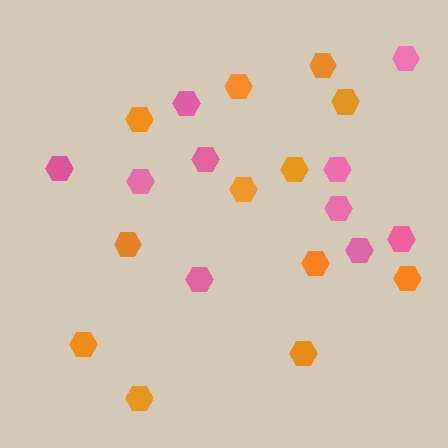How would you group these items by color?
There are 2 groups: one group of orange hexagons (12) and one group of pink hexagons (10).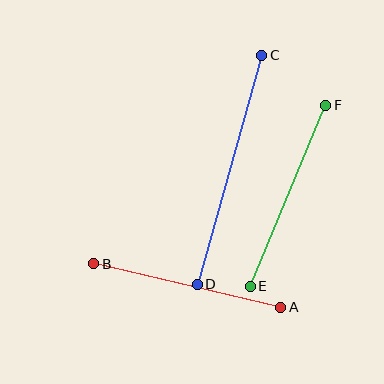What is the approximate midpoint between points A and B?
The midpoint is at approximately (187, 286) pixels.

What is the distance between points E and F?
The distance is approximately 196 pixels.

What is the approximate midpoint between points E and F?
The midpoint is at approximately (288, 196) pixels.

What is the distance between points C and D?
The distance is approximately 238 pixels.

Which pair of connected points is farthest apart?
Points C and D are farthest apart.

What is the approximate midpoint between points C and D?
The midpoint is at approximately (229, 170) pixels.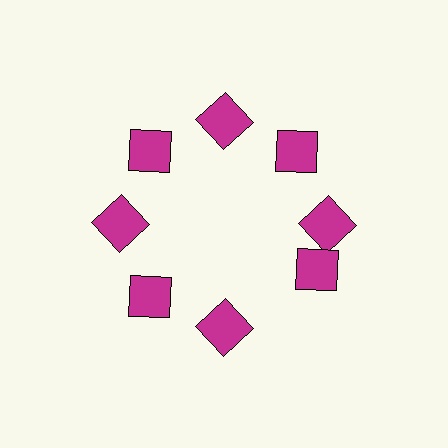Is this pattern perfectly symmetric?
No. The 8 magenta squares are arranged in a ring, but one element near the 4 o'clock position is rotated out of alignment along the ring, breaking the 8-fold rotational symmetry.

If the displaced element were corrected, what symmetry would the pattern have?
It would have 8-fold rotational symmetry — the pattern would map onto itself every 45 degrees.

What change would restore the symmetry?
The symmetry would be restored by rotating it back into even spacing with its neighbors so that all 8 squares sit at equal angles and equal distance from the center.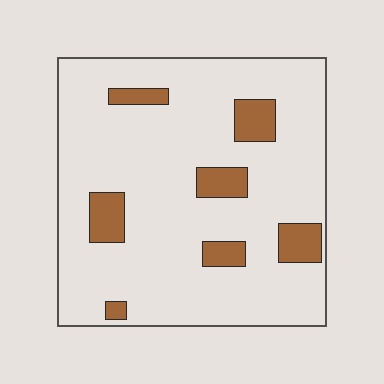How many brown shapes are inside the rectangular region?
7.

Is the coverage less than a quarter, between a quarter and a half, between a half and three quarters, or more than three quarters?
Less than a quarter.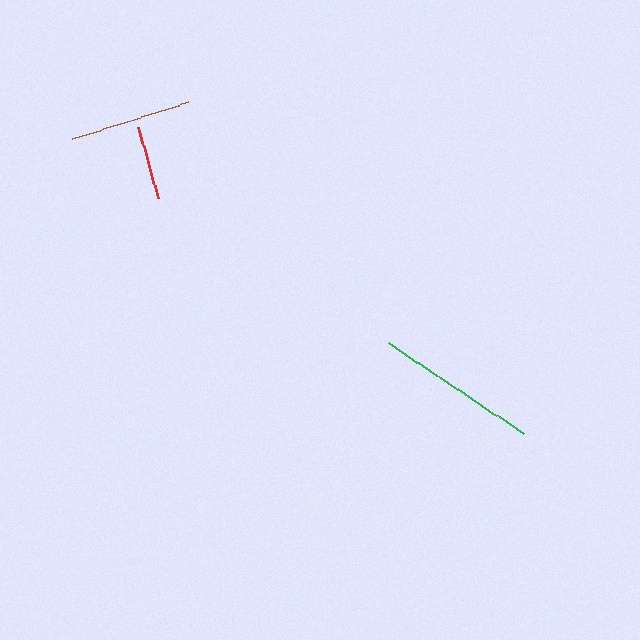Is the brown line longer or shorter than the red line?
The brown line is longer than the red line.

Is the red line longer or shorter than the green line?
The green line is longer than the red line.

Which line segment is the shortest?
The red line is the shortest at approximately 74 pixels.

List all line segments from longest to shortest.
From longest to shortest: green, brown, red.